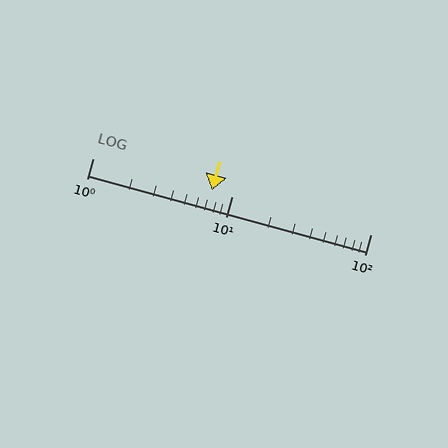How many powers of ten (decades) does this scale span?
The scale spans 2 decades, from 1 to 100.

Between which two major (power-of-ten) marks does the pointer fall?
The pointer is between 1 and 10.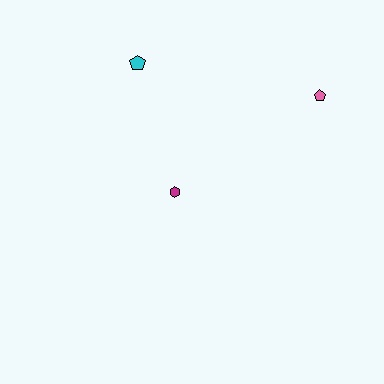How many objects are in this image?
There are 3 objects.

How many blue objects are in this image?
There are no blue objects.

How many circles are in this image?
There are no circles.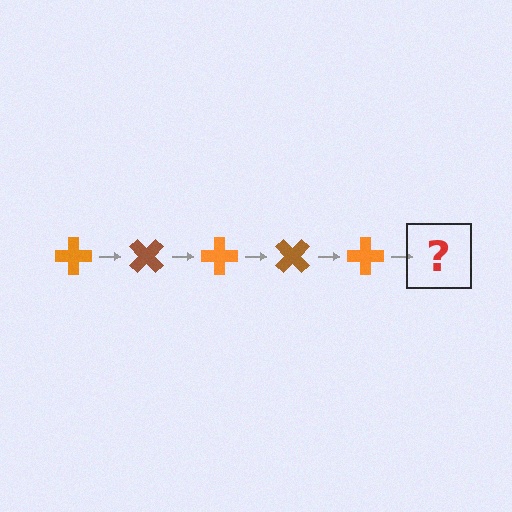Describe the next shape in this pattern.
It should be a brown cross, rotated 225 degrees from the start.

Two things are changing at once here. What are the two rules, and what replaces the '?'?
The two rules are that it rotates 45 degrees each step and the color cycles through orange and brown. The '?' should be a brown cross, rotated 225 degrees from the start.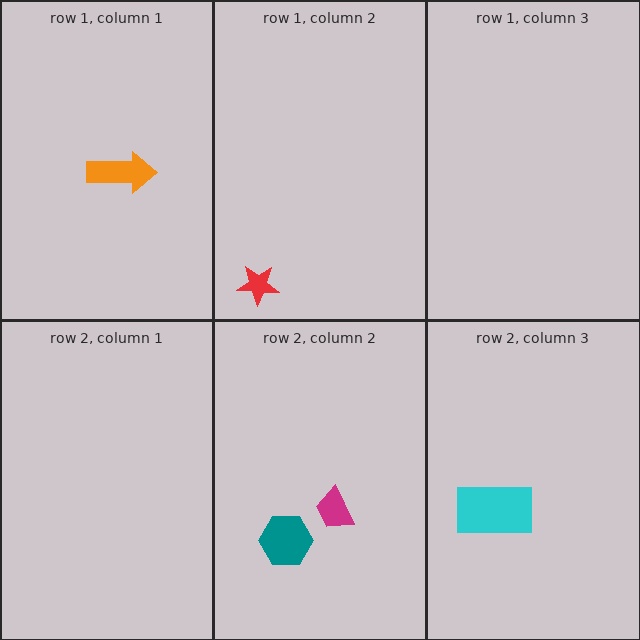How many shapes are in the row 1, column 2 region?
1.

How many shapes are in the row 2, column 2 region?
2.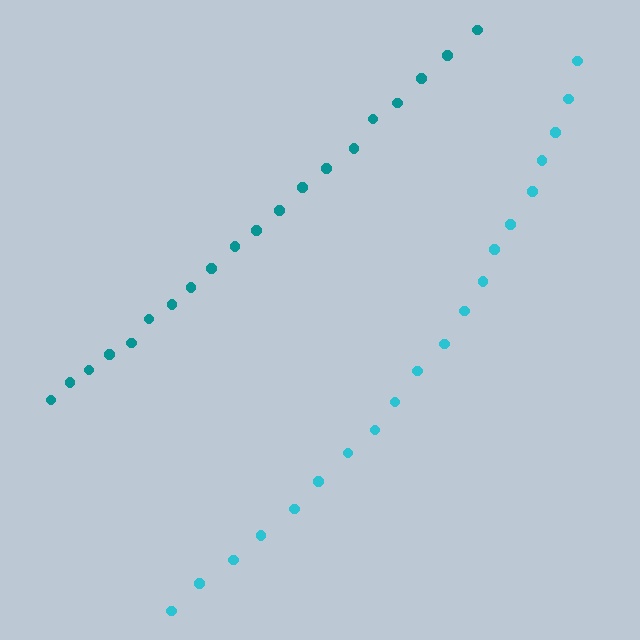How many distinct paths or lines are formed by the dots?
There are 2 distinct paths.